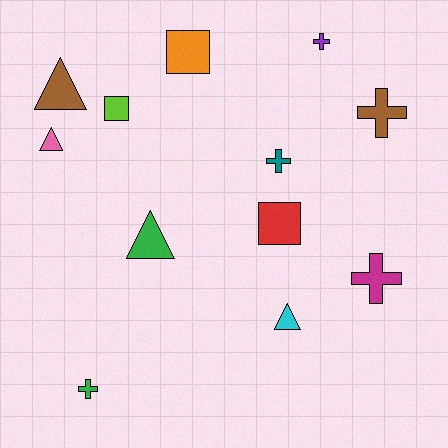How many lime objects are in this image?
There is 1 lime object.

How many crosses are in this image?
There are 5 crosses.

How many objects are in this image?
There are 12 objects.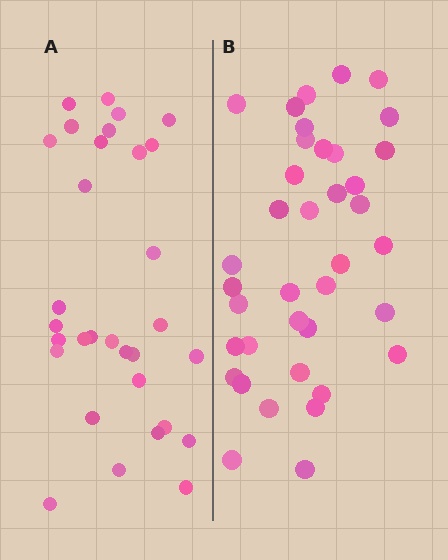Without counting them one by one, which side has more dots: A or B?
Region B (the right region) has more dots.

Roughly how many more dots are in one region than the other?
Region B has roughly 8 or so more dots than region A.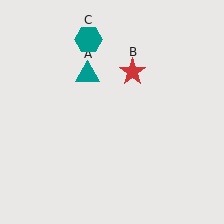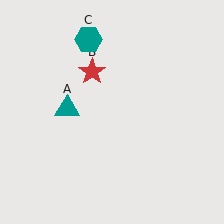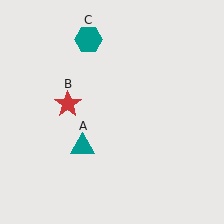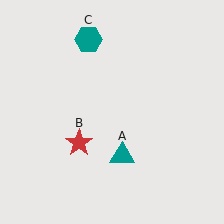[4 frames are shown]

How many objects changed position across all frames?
2 objects changed position: teal triangle (object A), red star (object B).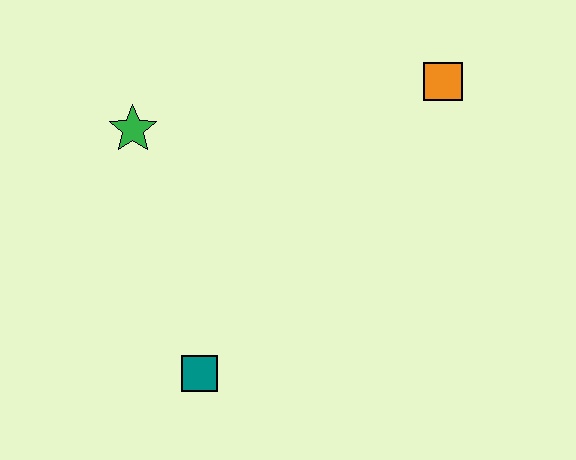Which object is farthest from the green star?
The orange square is farthest from the green star.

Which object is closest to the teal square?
The green star is closest to the teal square.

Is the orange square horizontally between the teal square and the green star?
No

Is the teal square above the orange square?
No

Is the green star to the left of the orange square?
Yes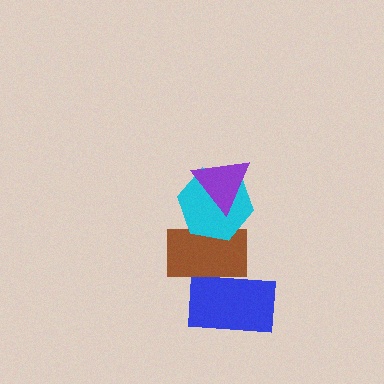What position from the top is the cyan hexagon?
The cyan hexagon is 2nd from the top.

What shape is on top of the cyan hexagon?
The purple triangle is on top of the cyan hexagon.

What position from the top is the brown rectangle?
The brown rectangle is 3rd from the top.